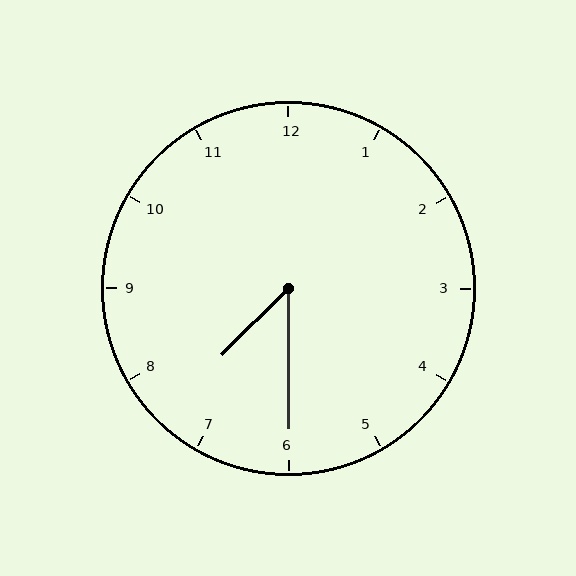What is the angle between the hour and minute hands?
Approximately 45 degrees.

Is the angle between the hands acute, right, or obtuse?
It is acute.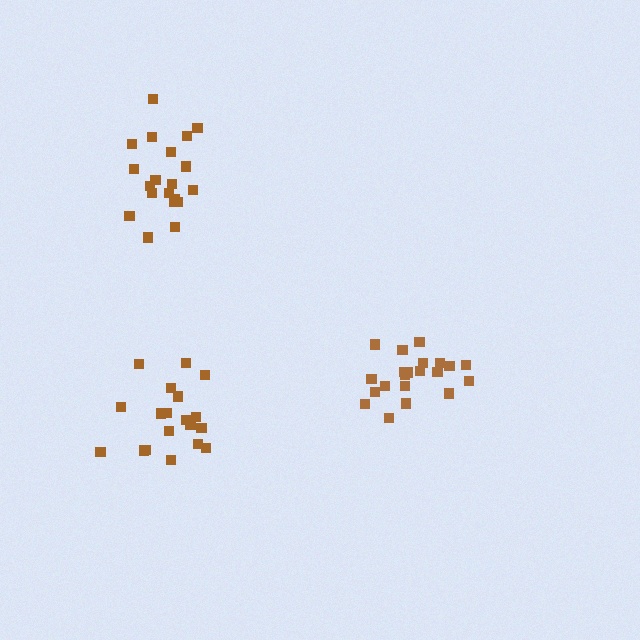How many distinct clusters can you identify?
There are 3 distinct clusters.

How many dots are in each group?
Group 1: 21 dots, Group 2: 19 dots, Group 3: 21 dots (61 total).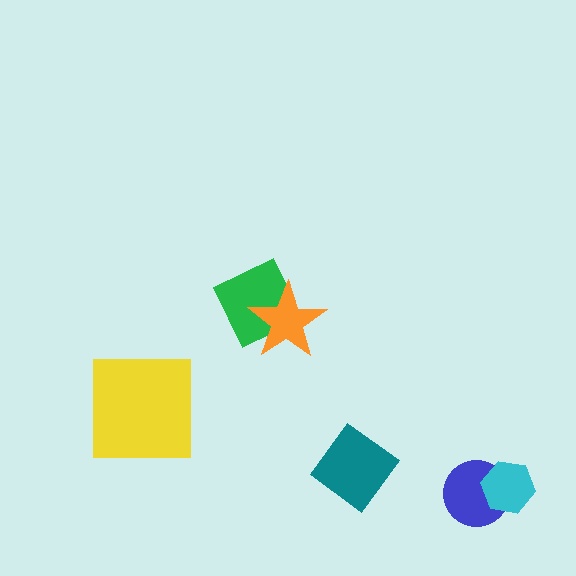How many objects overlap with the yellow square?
0 objects overlap with the yellow square.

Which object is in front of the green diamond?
The orange star is in front of the green diamond.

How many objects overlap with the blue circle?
1 object overlaps with the blue circle.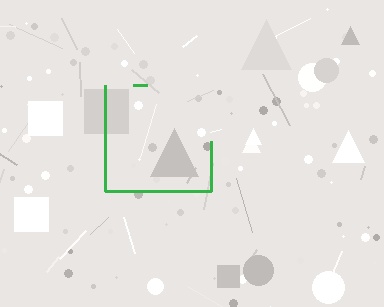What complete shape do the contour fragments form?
The contour fragments form a square.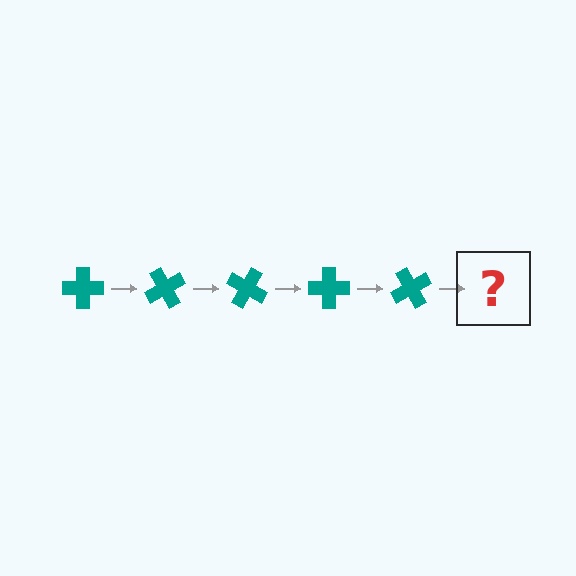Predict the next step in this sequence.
The next step is a teal cross rotated 300 degrees.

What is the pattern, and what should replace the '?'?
The pattern is that the cross rotates 60 degrees each step. The '?' should be a teal cross rotated 300 degrees.